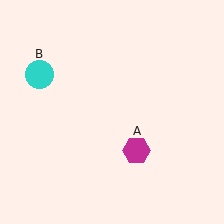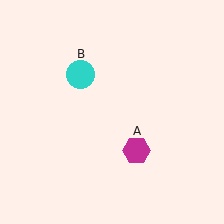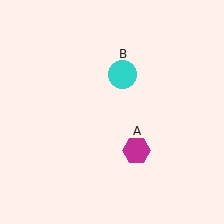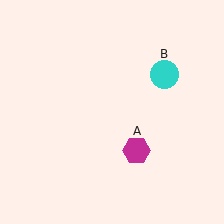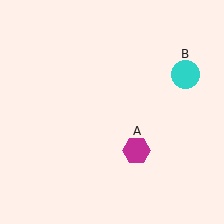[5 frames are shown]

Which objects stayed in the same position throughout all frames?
Magenta hexagon (object A) remained stationary.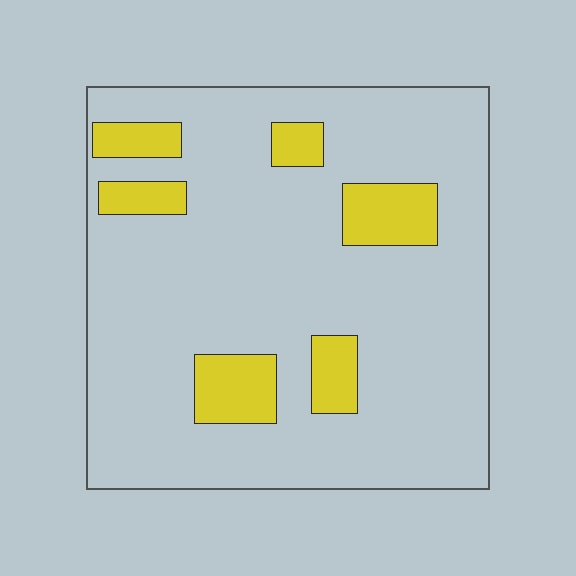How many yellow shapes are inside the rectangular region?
6.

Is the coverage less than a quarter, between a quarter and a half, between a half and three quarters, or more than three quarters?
Less than a quarter.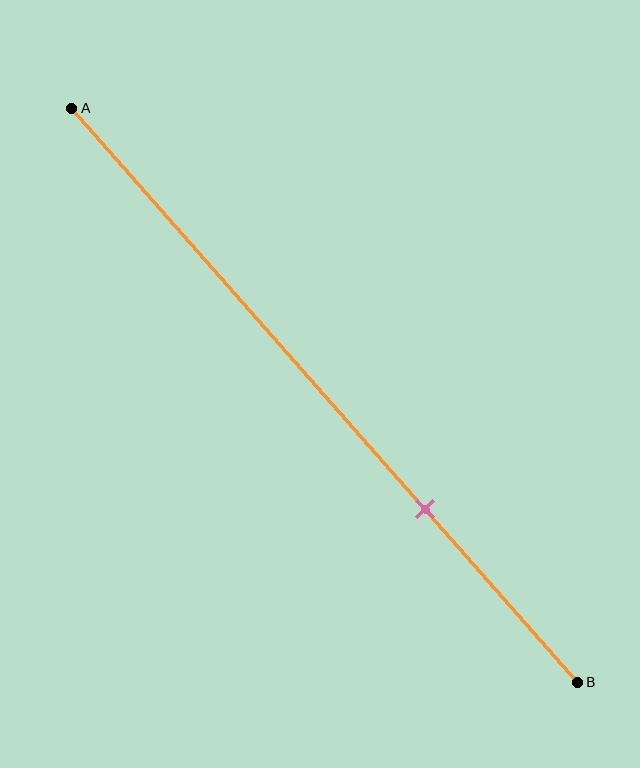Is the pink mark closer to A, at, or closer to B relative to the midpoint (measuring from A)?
The pink mark is closer to point B than the midpoint of segment AB.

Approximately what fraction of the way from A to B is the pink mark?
The pink mark is approximately 70% of the way from A to B.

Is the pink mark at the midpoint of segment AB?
No, the mark is at about 70% from A, not at the 50% midpoint.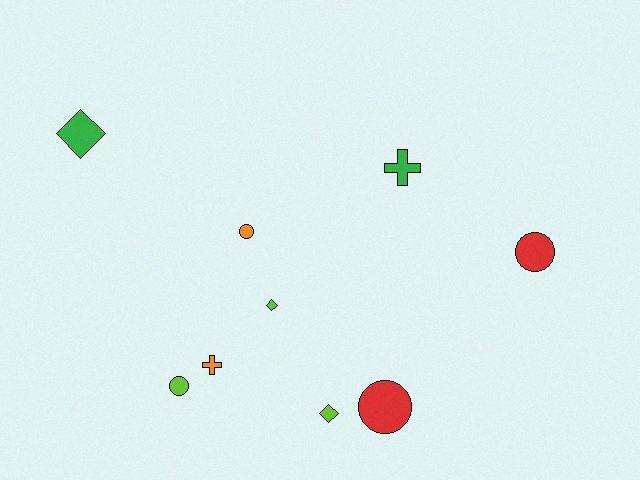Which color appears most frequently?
Lime, with 3 objects.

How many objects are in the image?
There are 9 objects.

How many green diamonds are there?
There is 1 green diamond.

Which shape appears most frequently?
Circle, with 4 objects.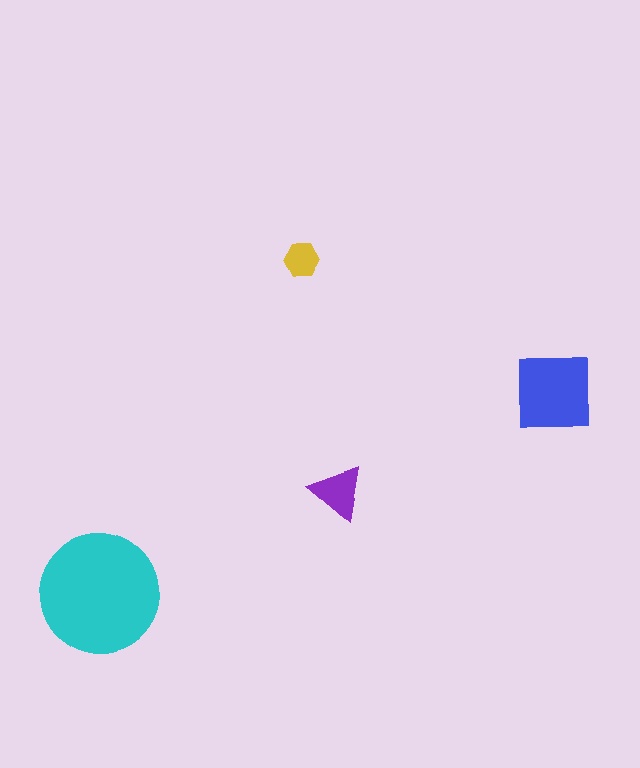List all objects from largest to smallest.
The cyan circle, the blue square, the purple triangle, the yellow hexagon.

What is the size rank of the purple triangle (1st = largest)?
3rd.